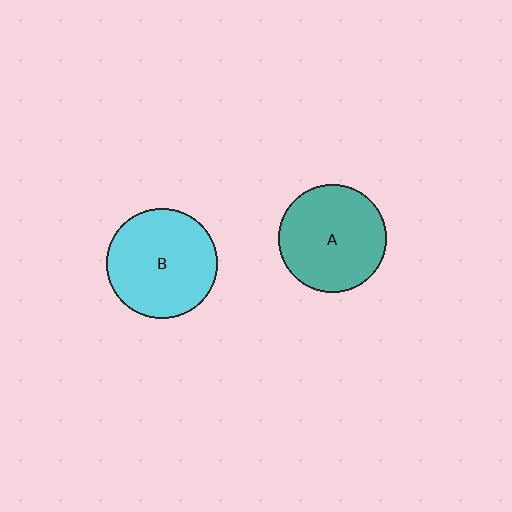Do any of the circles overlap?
No, none of the circles overlap.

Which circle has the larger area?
Circle B (cyan).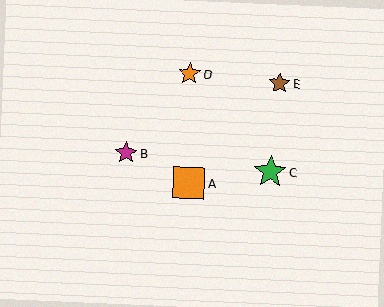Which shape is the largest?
The green star (labeled C) is the largest.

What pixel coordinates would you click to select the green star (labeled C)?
Click at (270, 172) to select the green star C.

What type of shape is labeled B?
Shape B is a magenta star.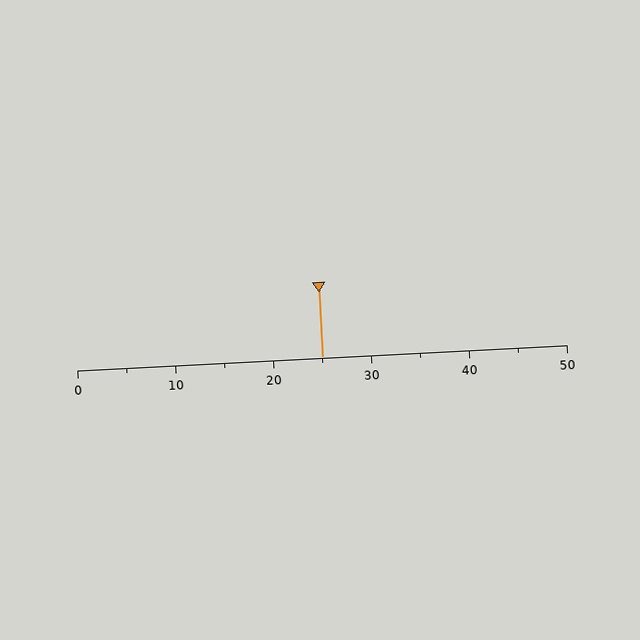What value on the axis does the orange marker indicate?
The marker indicates approximately 25.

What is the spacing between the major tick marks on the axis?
The major ticks are spaced 10 apart.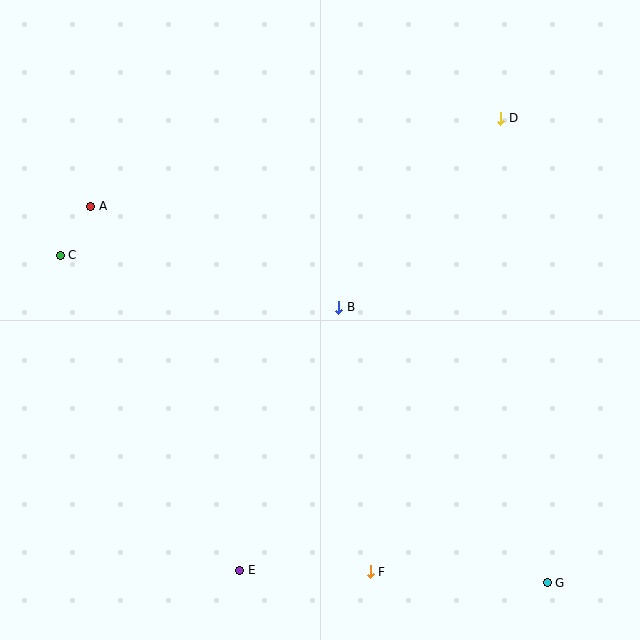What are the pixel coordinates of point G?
Point G is at (547, 583).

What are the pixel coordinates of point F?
Point F is at (370, 572).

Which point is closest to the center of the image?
Point B at (339, 307) is closest to the center.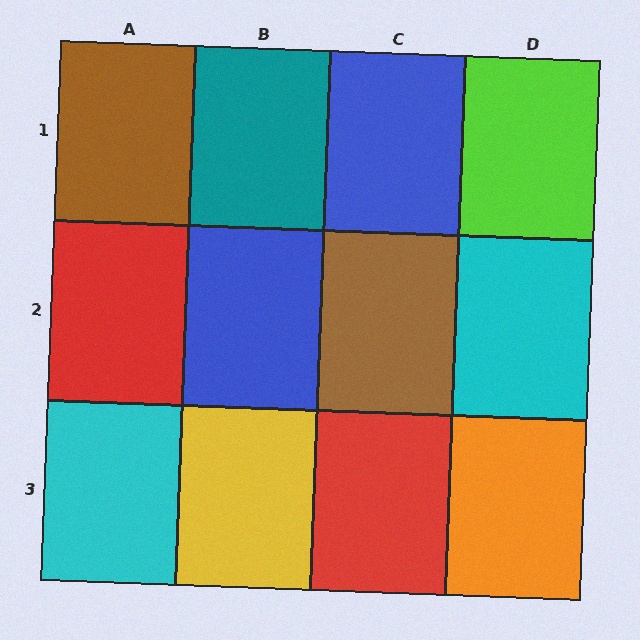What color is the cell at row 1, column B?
Teal.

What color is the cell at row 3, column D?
Orange.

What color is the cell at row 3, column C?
Red.